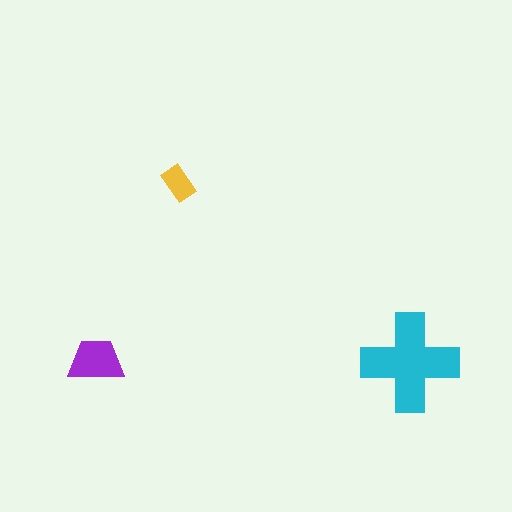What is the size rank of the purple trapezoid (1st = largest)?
2nd.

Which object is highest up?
The yellow rectangle is topmost.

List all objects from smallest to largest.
The yellow rectangle, the purple trapezoid, the cyan cross.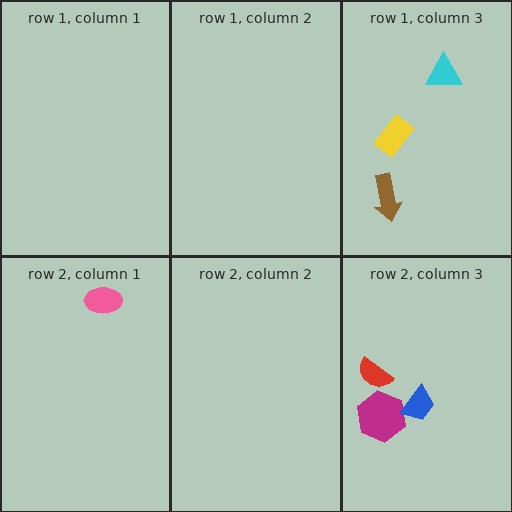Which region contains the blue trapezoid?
The row 2, column 3 region.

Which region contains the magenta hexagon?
The row 2, column 3 region.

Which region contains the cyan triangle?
The row 1, column 3 region.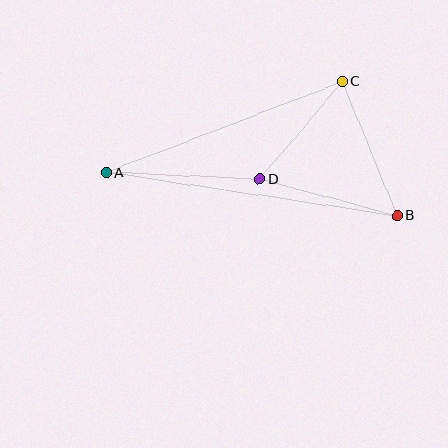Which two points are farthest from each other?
Points A and B are farthest from each other.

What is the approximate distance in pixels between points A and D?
The distance between A and D is approximately 154 pixels.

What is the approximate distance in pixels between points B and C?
The distance between B and C is approximately 145 pixels.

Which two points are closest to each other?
Points C and D are closest to each other.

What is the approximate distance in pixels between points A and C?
The distance between A and C is approximately 253 pixels.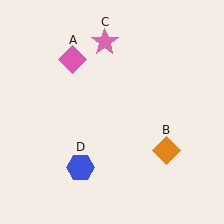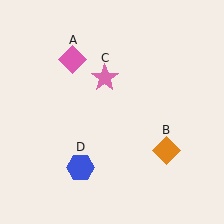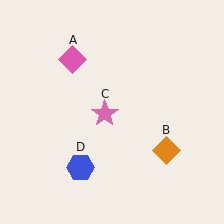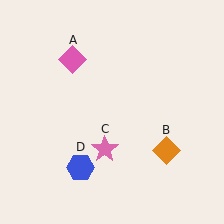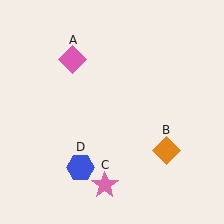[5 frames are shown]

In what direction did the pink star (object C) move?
The pink star (object C) moved down.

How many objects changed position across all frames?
1 object changed position: pink star (object C).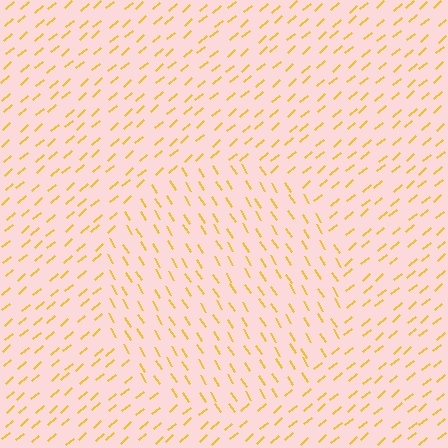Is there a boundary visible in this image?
Yes, there is a texture boundary formed by a change in line orientation.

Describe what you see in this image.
The image is filled with small yellow line segments. A circle region in the image has lines oriented differently from the surrounding lines, creating a visible texture boundary.